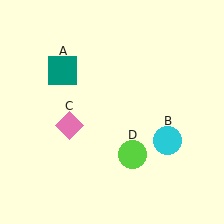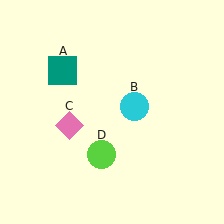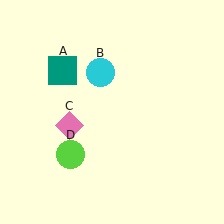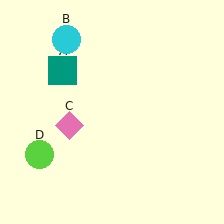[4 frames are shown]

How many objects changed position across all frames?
2 objects changed position: cyan circle (object B), lime circle (object D).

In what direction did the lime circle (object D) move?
The lime circle (object D) moved left.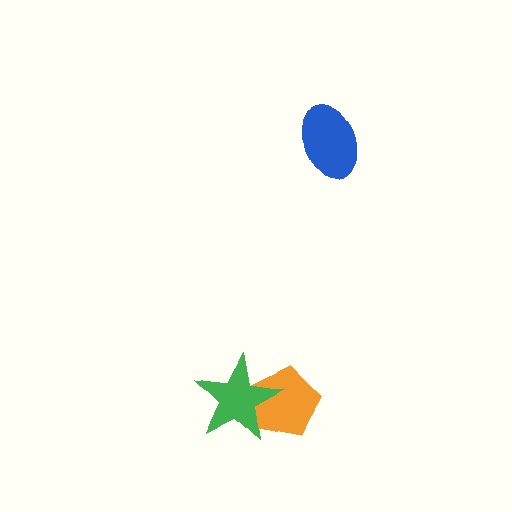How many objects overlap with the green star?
1 object overlaps with the green star.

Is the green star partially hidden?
No, no other shape covers it.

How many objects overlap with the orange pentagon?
1 object overlaps with the orange pentagon.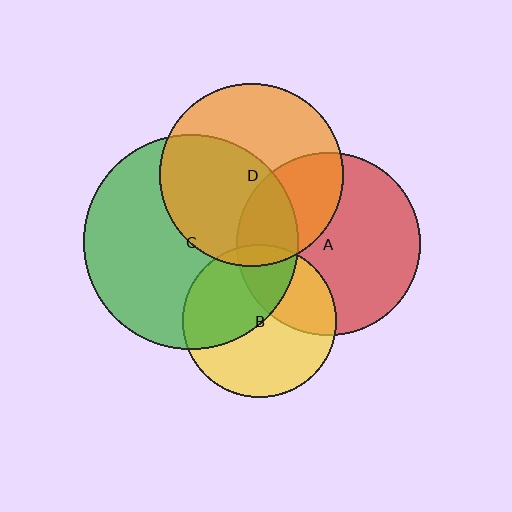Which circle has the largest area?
Circle C (green).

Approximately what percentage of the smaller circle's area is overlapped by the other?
Approximately 30%.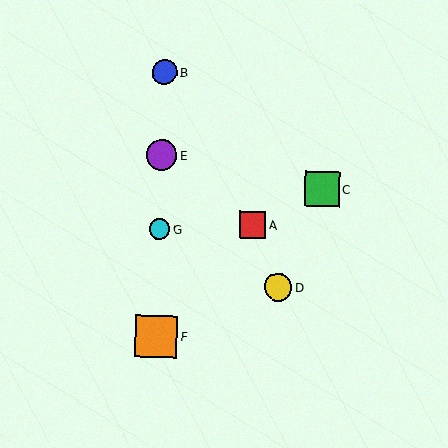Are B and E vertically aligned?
Yes, both are at x≈164.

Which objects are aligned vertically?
Objects B, E, F, G are aligned vertically.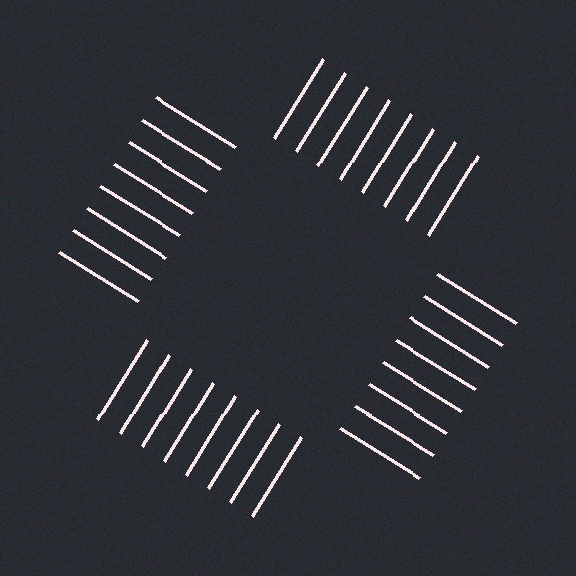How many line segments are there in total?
32 — 8 along each of the 4 edges.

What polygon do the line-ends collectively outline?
An illusory square — the line segments terminate on its edges but no continuous stroke is drawn.